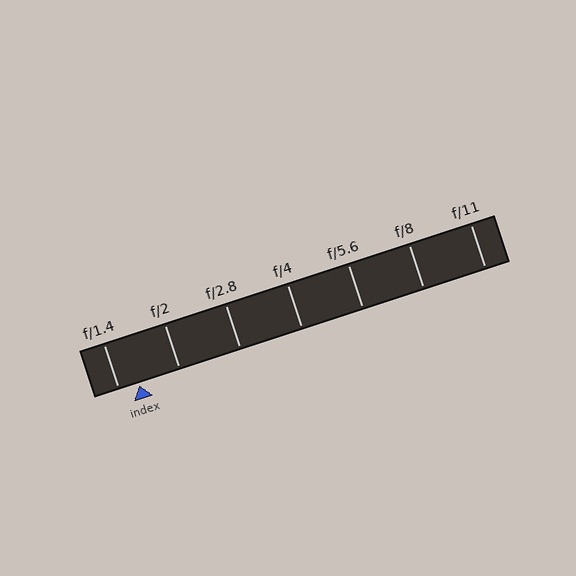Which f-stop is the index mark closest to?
The index mark is closest to f/1.4.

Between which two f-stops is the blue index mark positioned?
The index mark is between f/1.4 and f/2.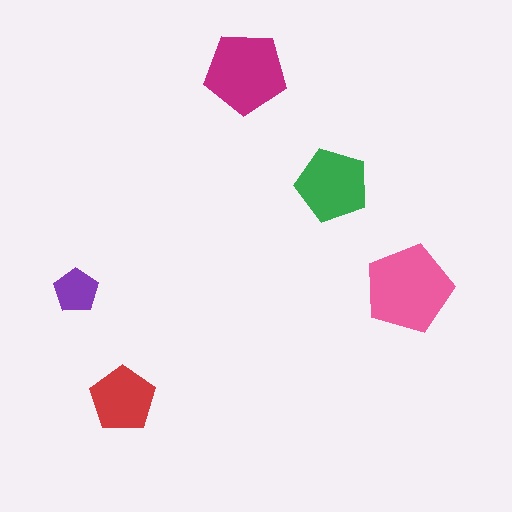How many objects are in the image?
There are 5 objects in the image.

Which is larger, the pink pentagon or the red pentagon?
The pink one.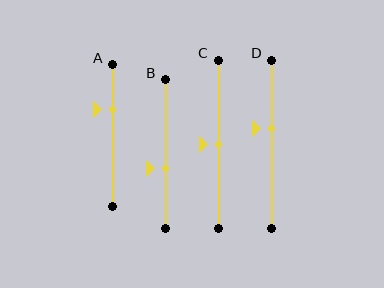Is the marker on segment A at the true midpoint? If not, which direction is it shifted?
No, the marker on segment A is shifted upward by about 18% of the segment length.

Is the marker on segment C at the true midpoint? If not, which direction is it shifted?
Yes, the marker on segment C is at the true midpoint.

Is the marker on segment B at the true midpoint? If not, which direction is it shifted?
No, the marker on segment B is shifted downward by about 10% of the segment length.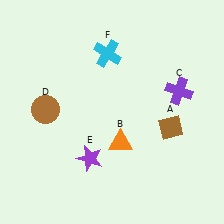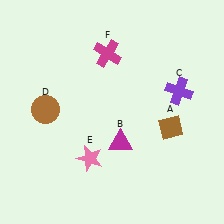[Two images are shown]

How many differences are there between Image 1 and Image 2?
There are 3 differences between the two images.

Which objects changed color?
B changed from orange to magenta. E changed from purple to pink. F changed from cyan to magenta.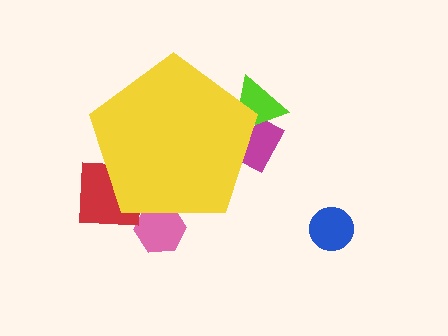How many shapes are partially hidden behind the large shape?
4 shapes are partially hidden.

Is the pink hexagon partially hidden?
Yes, the pink hexagon is partially hidden behind the yellow pentagon.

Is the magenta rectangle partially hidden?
Yes, the magenta rectangle is partially hidden behind the yellow pentagon.